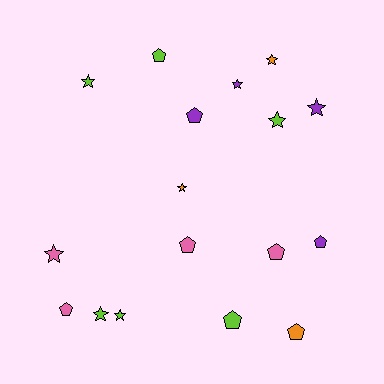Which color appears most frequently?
Lime, with 6 objects.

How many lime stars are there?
There are 4 lime stars.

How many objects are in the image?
There are 17 objects.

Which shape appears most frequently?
Star, with 9 objects.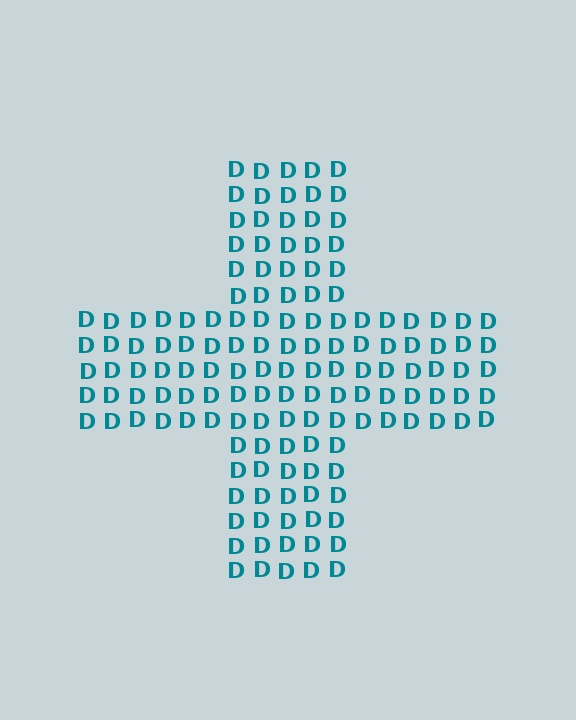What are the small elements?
The small elements are letter D's.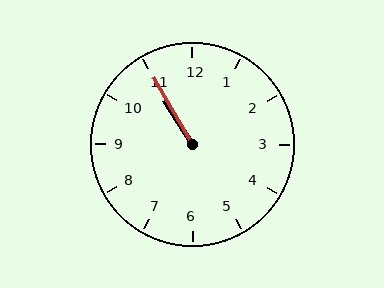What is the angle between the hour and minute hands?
Approximately 2 degrees.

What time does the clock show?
10:55.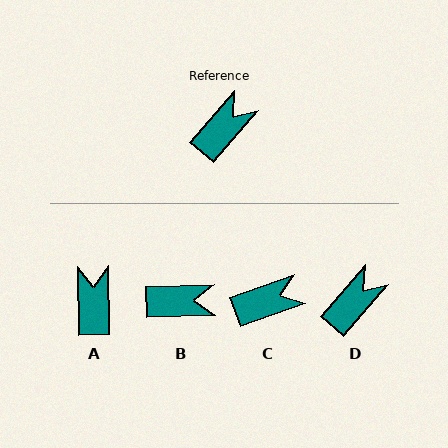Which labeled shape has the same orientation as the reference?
D.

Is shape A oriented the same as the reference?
No, it is off by about 42 degrees.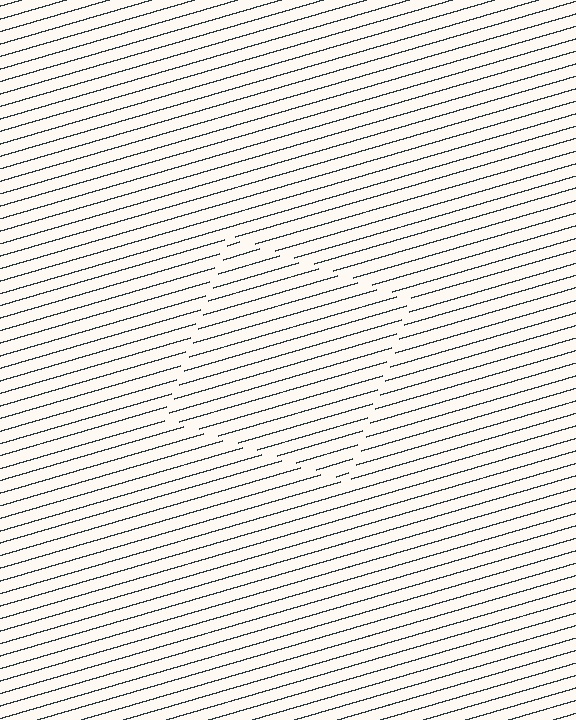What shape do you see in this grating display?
An illusory square. The interior of the shape contains the same grating, shifted by half a period — the contour is defined by the phase discontinuity where line-ends from the inner and outer gratings abut.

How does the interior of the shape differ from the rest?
The interior of the shape contains the same grating, shifted by half a period — the contour is defined by the phase discontinuity where line-ends from the inner and outer gratings abut.